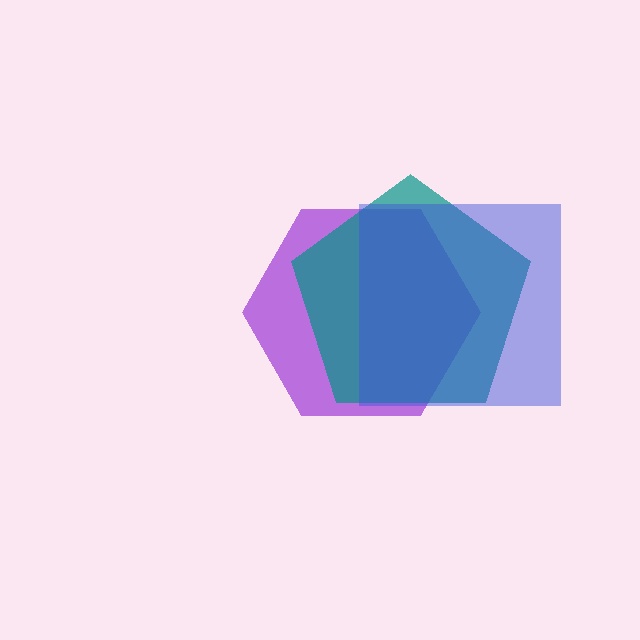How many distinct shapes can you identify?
There are 3 distinct shapes: a purple hexagon, a teal pentagon, a blue square.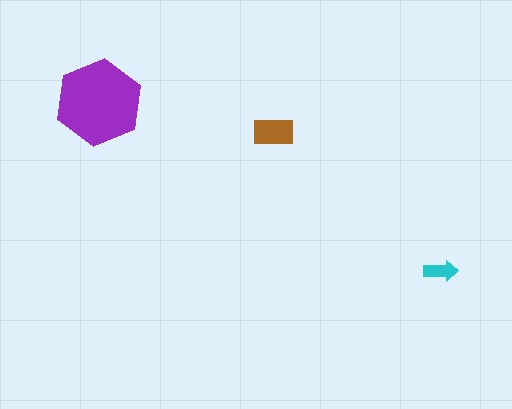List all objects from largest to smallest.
The purple hexagon, the brown rectangle, the cyan arrow.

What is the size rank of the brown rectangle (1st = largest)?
2nd.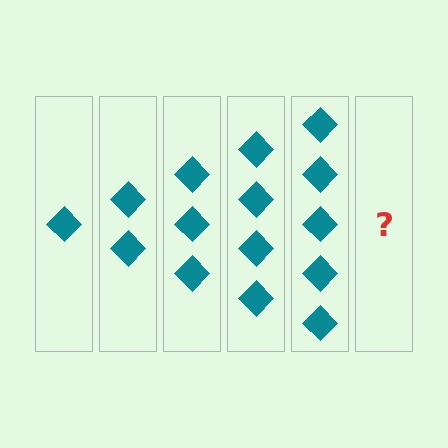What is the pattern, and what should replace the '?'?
The pattern is that each step adds one more diamond. The '?' should be 6 diamonds.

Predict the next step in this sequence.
The next step is 6 diamonds.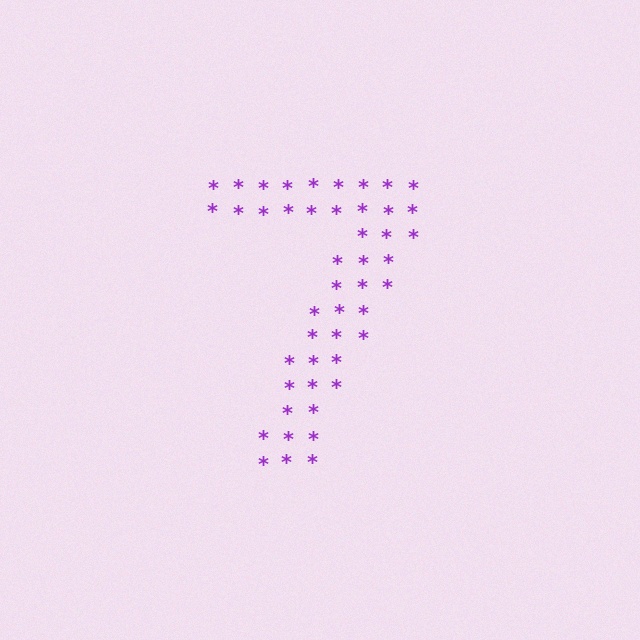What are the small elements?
The small elements are asterisks.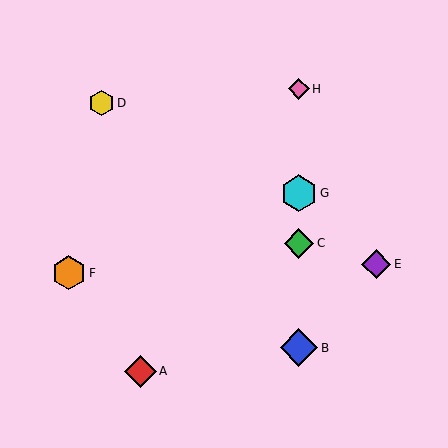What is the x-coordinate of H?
Object H is at x≈299.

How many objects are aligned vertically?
4 objects (B, C, G, H) are aligned vertically.